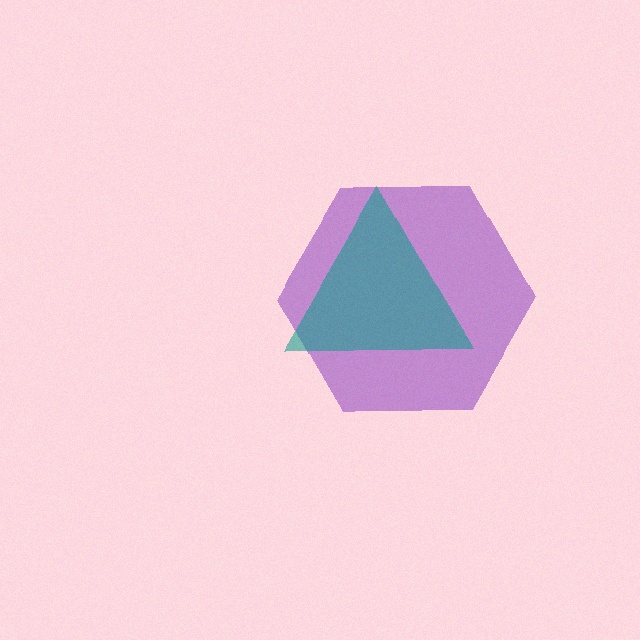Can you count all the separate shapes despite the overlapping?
Yes, there are 2 separate shapes.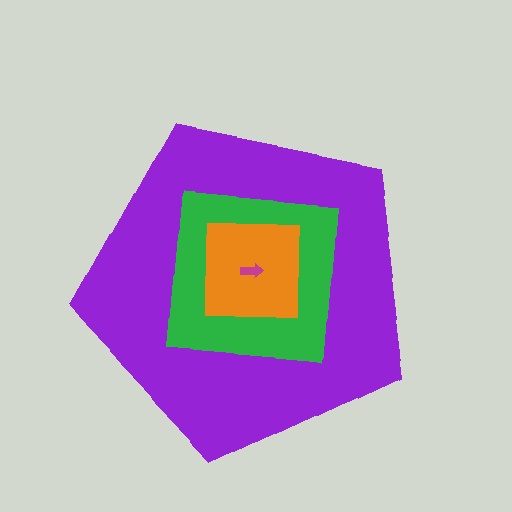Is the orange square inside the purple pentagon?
Yes.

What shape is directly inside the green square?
The orange square.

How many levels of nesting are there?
4.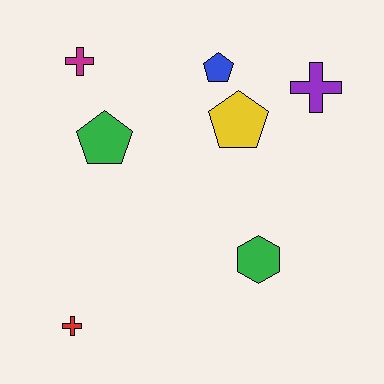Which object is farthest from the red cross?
The purple cross is farthest from the red cross.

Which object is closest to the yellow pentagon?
The blue pentagon is closest to the yellow pentagon.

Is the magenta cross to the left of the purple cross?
Yes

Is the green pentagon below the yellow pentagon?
Yes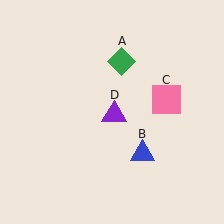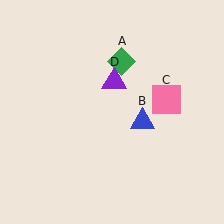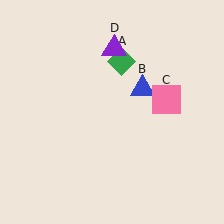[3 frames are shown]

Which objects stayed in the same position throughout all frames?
Green diamond (object A) and pink square (object C) remained stationary.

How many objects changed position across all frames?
2 objects changed position: blue triangle (object B), purple triangle (object D).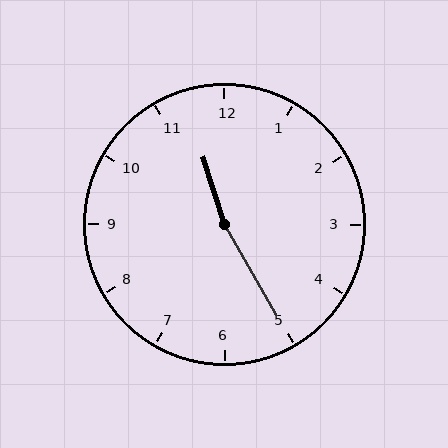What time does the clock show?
11:25.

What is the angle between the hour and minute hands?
Approximately 168 degrees.